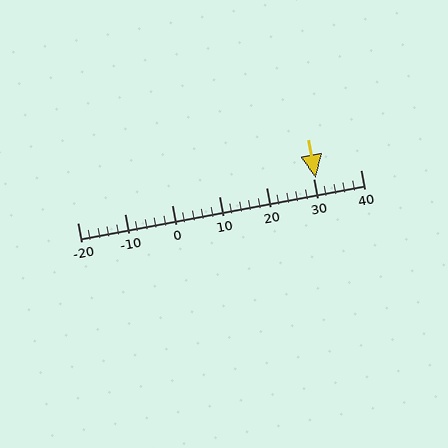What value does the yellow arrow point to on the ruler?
The yellow arrow points to approximately 31.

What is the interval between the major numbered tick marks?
The major tick marks are spaced 10 units apart.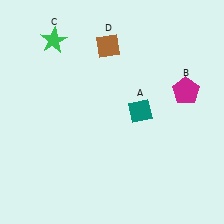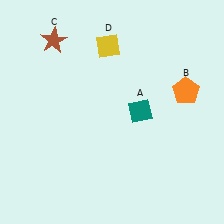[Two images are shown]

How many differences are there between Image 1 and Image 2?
There are 3 differences between the two images.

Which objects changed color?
B changed from magenta to orange. C changed from green to brown. D changed from brown to yellow.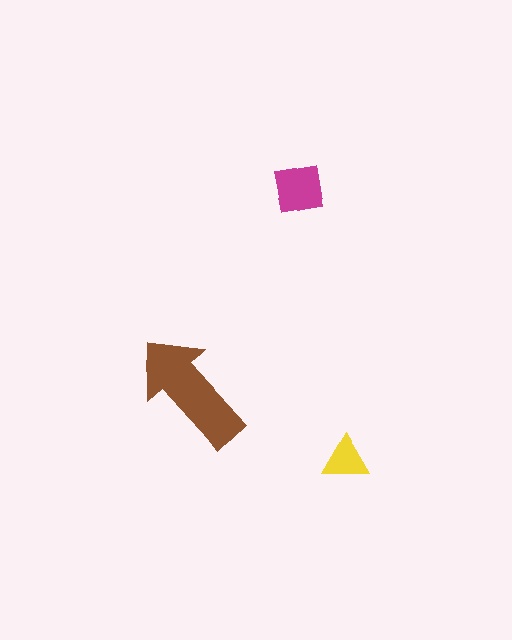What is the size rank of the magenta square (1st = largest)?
2nd.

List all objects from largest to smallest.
The brown arrow, the magenta square, the yellow triangle.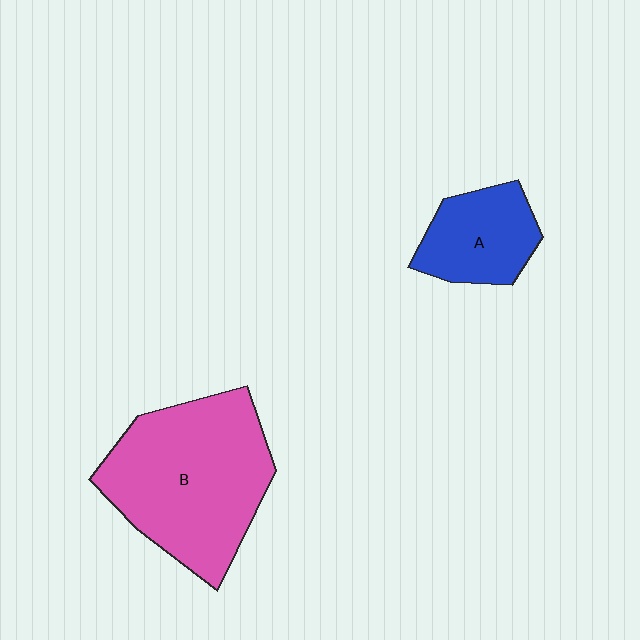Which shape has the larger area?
Shape B (pink).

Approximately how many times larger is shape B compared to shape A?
Approximately 2.3 times.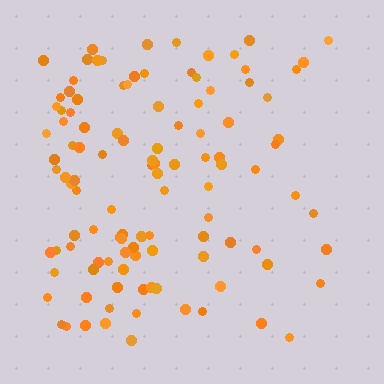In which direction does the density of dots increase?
From right to left, with the left side densest.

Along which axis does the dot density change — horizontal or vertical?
Horizontal.